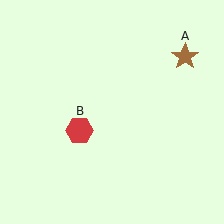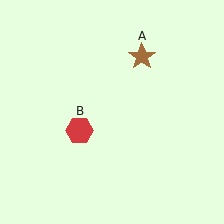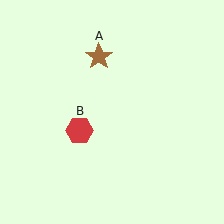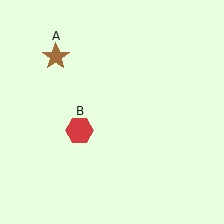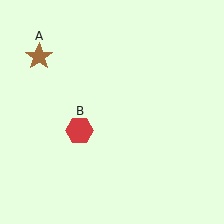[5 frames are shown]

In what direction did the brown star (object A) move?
The brown star (object A) moved left.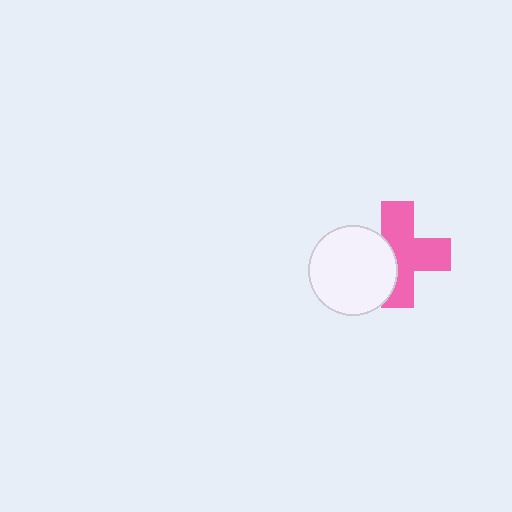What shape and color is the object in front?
The object in front is a white circle.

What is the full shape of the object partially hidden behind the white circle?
The partially hidden object is a pink cross.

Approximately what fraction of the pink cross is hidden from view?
Roughly 35% of the pink cross is hidden behind the white circle.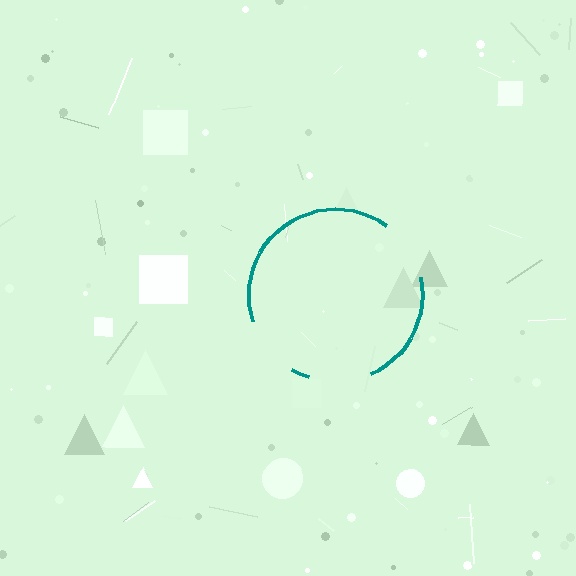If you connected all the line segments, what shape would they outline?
They would outline a circle.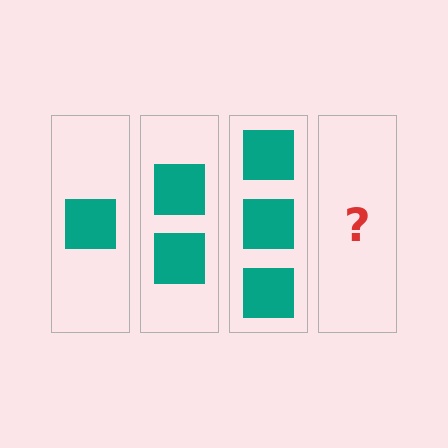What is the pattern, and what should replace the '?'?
The pattern is that each step adds one more square. The '?' should be 4 squares.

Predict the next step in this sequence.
The next step is 4 squares.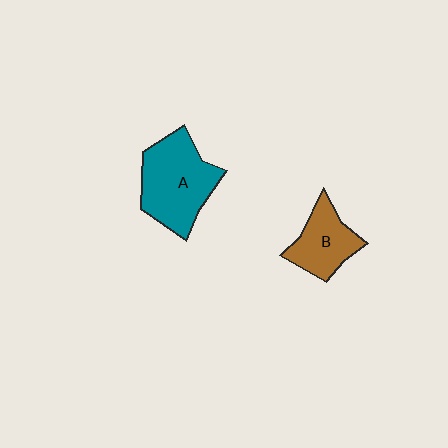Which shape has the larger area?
Shape A (teal).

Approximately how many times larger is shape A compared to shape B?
Approximately 1.6 times.